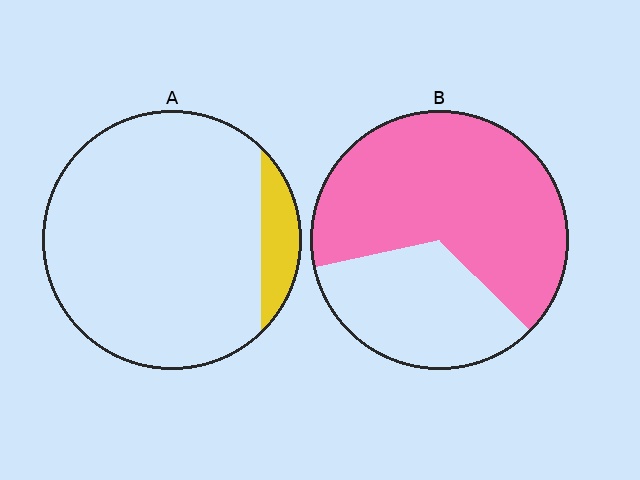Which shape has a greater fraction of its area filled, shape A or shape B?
Shape B.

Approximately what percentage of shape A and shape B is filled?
A is approximately 10% and B is approximately 65%.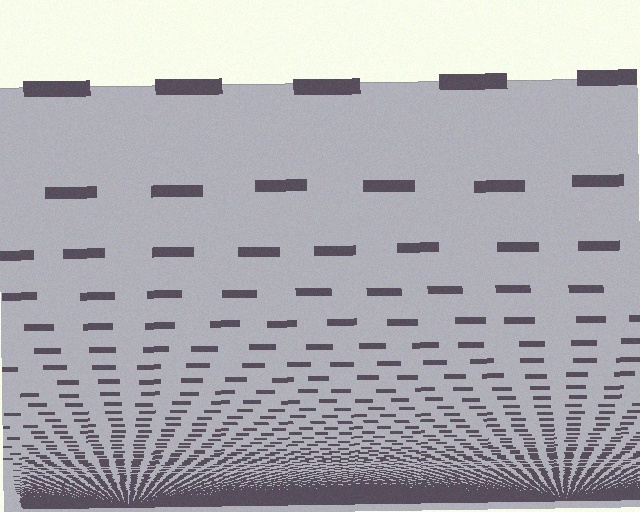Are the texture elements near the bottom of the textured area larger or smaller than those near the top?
Smaller. The gradient is inverted — elements near the bottom are smaller and denser.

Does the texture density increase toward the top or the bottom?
Density increases toward the bottom.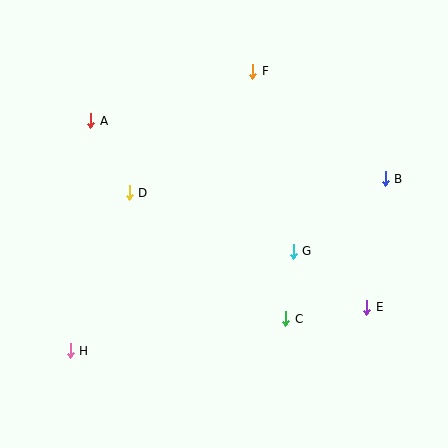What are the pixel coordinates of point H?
Point H is at (70, 351).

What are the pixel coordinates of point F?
Point F is at (253, 71).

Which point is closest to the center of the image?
Point G at (293, 251) is closest to the center.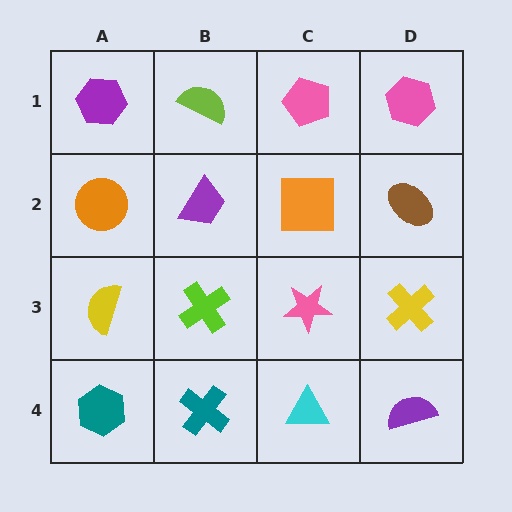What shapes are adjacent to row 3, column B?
A purple trapezoid (row 2, column B), a teal cross (row 4, column B), a yellow semicircle (row 3, column A), a pink star (row 3, column C).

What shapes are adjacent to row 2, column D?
A pink hexagon (row 1, column D), a yellow cross (row 3, column D), an orange square (row 2, column C).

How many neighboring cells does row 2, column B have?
4.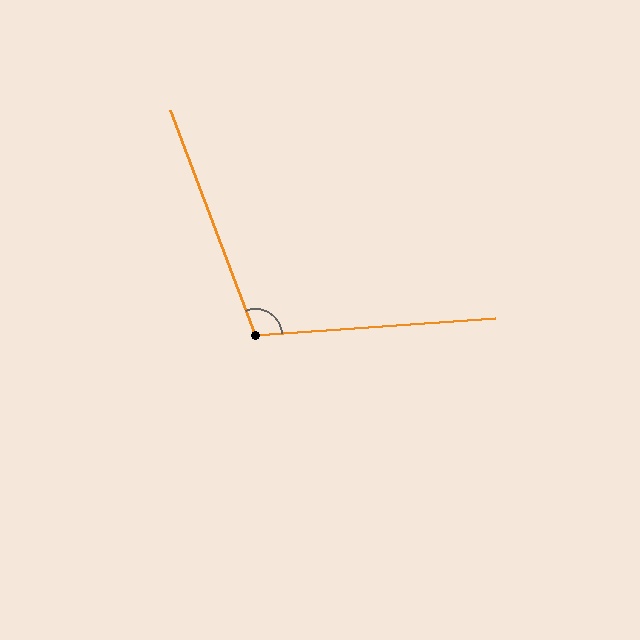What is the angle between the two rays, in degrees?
Approximately 107 degrees.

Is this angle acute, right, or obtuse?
It is obtuse.